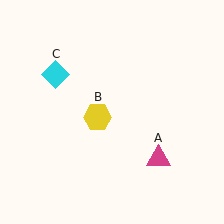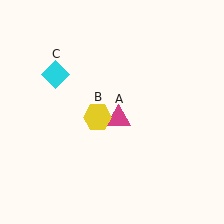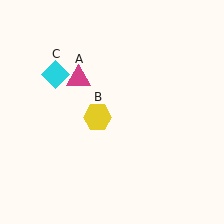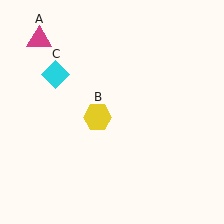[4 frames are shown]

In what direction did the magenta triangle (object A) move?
The magenta triangle (object A) moved up and to the left.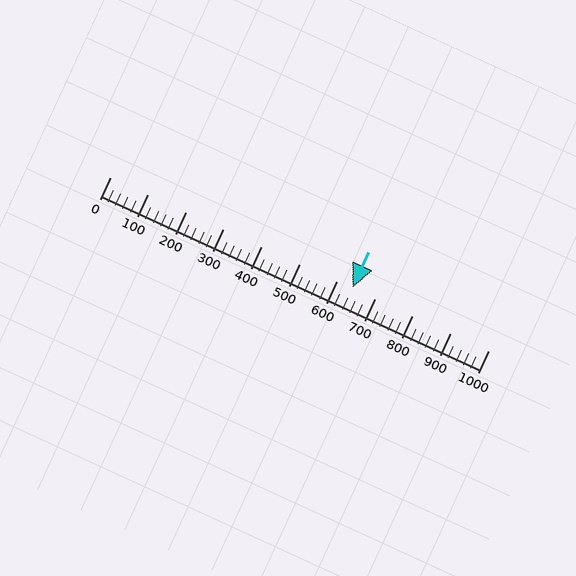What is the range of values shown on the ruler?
The ruler shows values from 0 to 1000.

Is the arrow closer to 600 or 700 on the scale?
The arrow is closer to 600.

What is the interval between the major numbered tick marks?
The major tick marks are spaced 100 units apart.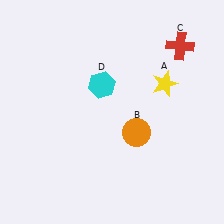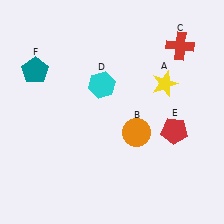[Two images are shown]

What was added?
A red pentagon (E), a teal pentagon (F) were added in Image 2.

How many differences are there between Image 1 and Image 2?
There are 2 differences between the two images.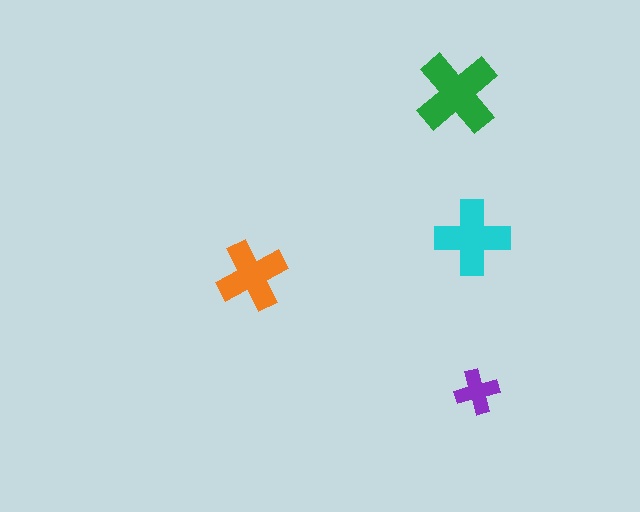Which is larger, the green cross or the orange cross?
The green one.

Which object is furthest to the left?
The orange cross is leftmost.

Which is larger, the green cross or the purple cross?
The green one.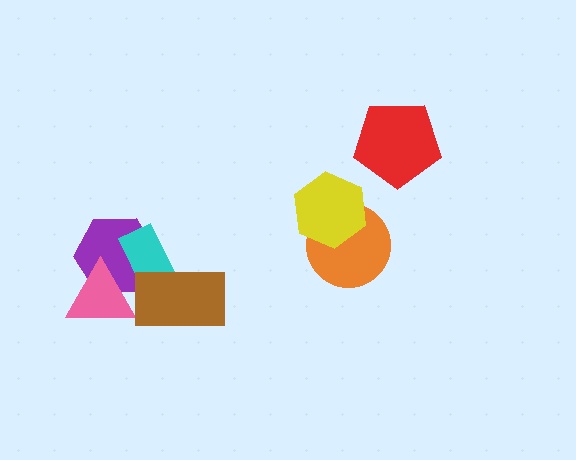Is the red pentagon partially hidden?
No, no other shape covers it.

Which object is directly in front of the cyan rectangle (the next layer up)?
The pink triangle is directly in front of the cyan rectangle.